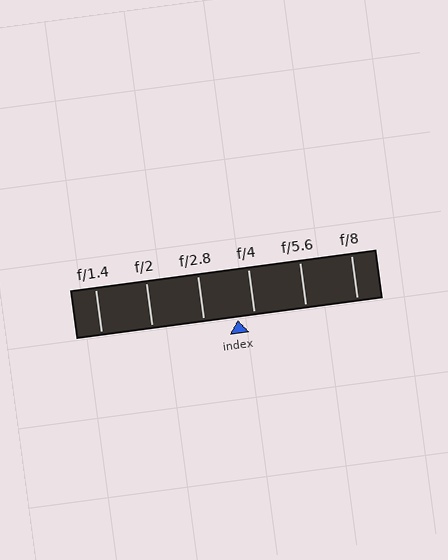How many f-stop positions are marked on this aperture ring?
There are 6 f-stop positions marked.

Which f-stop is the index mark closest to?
The index mark is closest to f/4.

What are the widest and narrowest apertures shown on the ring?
The widest aperture shown is f/1.4 and the narrowest is f/8.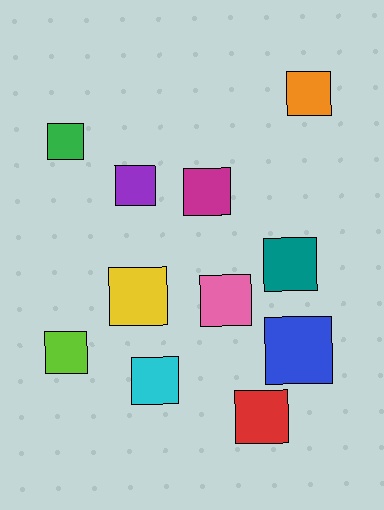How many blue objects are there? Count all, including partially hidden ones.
There is 1 blue object.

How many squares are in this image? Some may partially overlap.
There are 11 squares.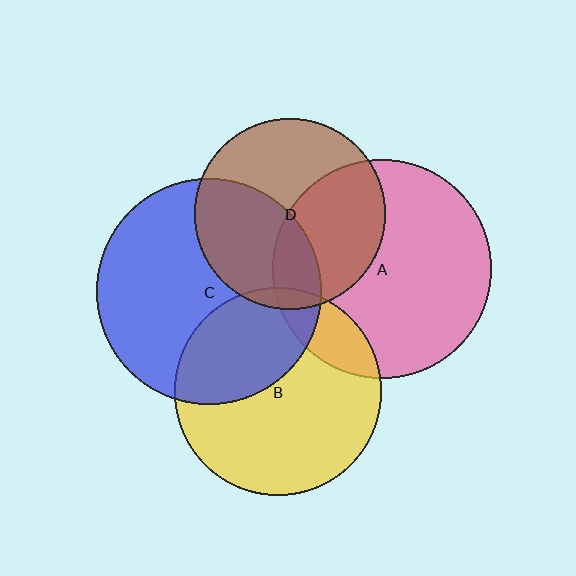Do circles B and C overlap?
Yes.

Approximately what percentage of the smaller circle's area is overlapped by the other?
Approximately 35%.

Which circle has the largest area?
Circle C (blue).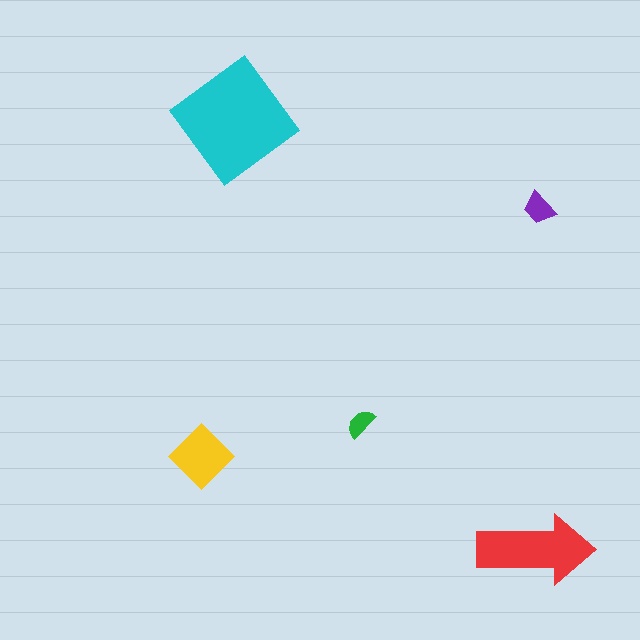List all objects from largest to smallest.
The cyan diamond, the red arrow, the yellow diamond, the purple trapezoid, the green semicircle.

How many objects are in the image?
There are 5 objects in the image.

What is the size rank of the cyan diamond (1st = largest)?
1st.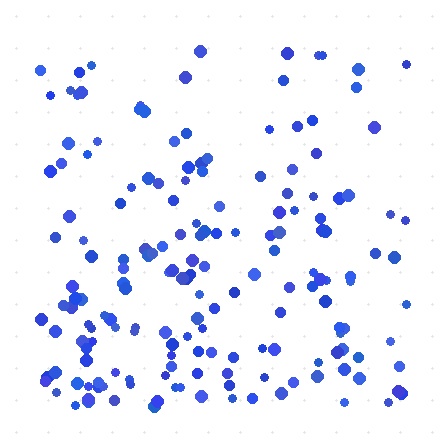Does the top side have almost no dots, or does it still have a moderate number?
Still a moderate number, just noticeably fewer than the bottom.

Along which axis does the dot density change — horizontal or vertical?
Vertical.